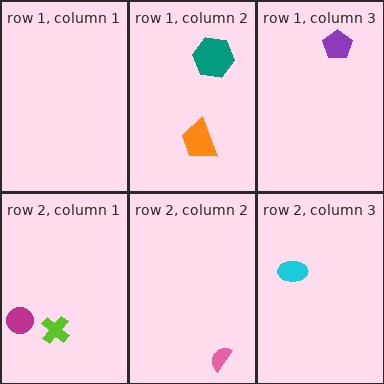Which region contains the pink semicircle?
The row 2, column 2 region.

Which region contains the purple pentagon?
The row 1, column 3 region.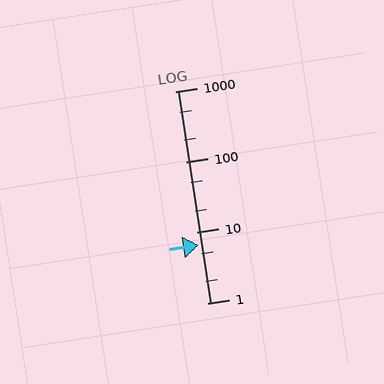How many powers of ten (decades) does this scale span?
The scale spans 3 decades, from 1 to 1000.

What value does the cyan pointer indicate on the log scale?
The pointer indicates approximately 6.7.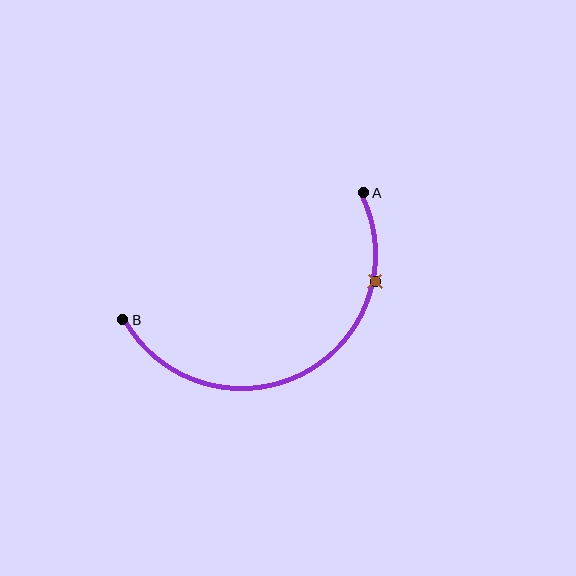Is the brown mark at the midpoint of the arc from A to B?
No. The brown mark lies on the arc but is closer to endpoint A. The arc midpoint would be at the point on the curve equidistant along the arc from both A and B.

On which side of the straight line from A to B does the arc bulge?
The arc bulges below the straight line connecting A and B.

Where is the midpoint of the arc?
The arc midpoint is the point on the curve farthest from the straight line joining A and B. It sits below that line.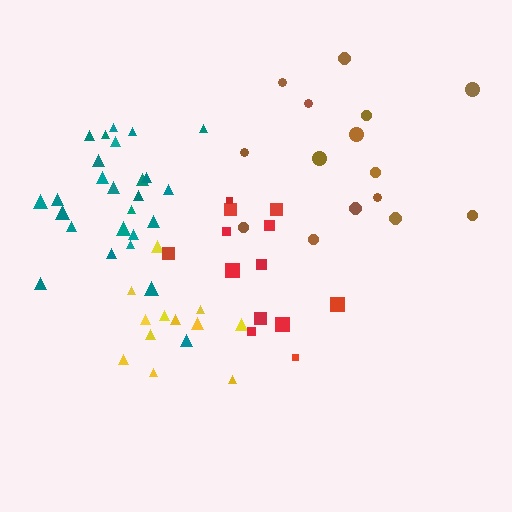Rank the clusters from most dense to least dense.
teal, yellow, brown, red.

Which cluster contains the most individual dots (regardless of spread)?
Teal (26).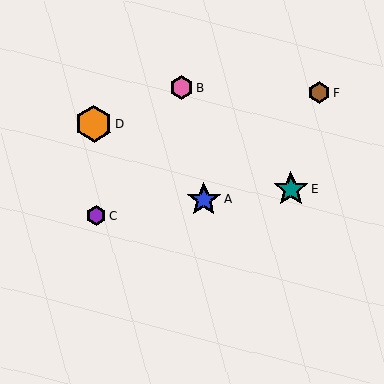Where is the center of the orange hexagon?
The center of the orange hexagon is at (94, 123).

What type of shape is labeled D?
Shape D is an orange hexagon.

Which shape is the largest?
The orange hexagon (labeled D) is the largest.